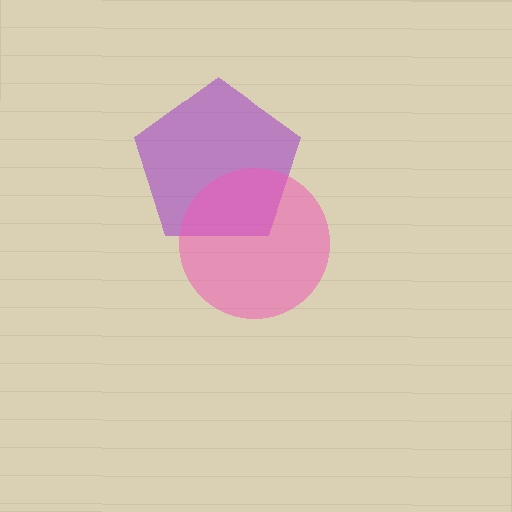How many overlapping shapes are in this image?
There are 2 overlapping shapes in the image.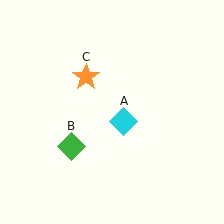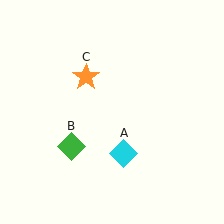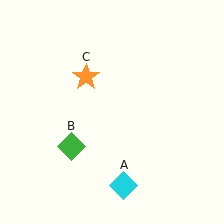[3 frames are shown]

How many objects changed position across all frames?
1 object changed position: cyan diamond (object A).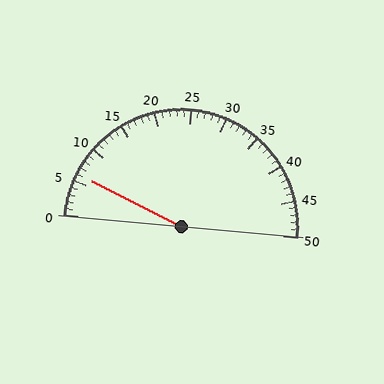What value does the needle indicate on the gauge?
The needle indicates approximately 6.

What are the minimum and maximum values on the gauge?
The gauge ranges from 0 to 50.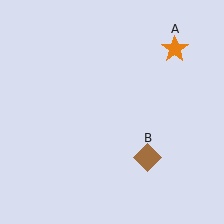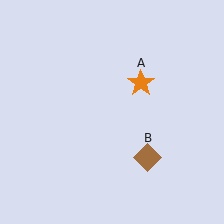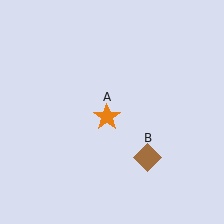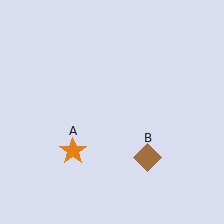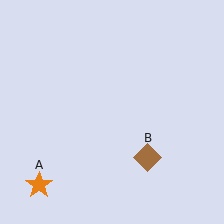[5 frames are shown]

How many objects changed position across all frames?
1 object changed position: orange star (object A).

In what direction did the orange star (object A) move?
The orange star (object A) moved down and to the left.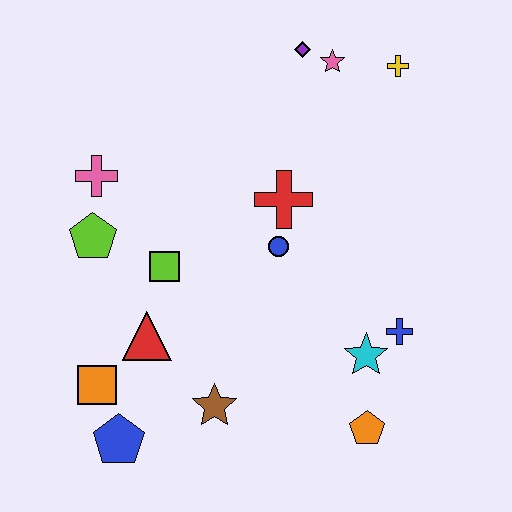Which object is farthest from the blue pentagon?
The yellow cross is farthest from the blue pentagon.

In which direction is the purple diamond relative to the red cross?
The purple diamond is above the red cross.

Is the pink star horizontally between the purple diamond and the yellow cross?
Yes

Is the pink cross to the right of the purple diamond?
No